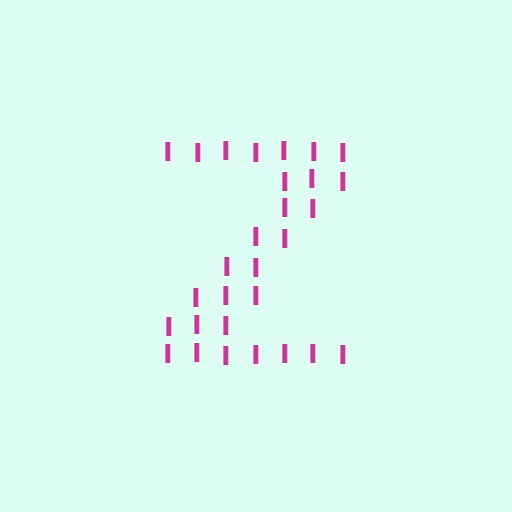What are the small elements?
The small elements are letter I's.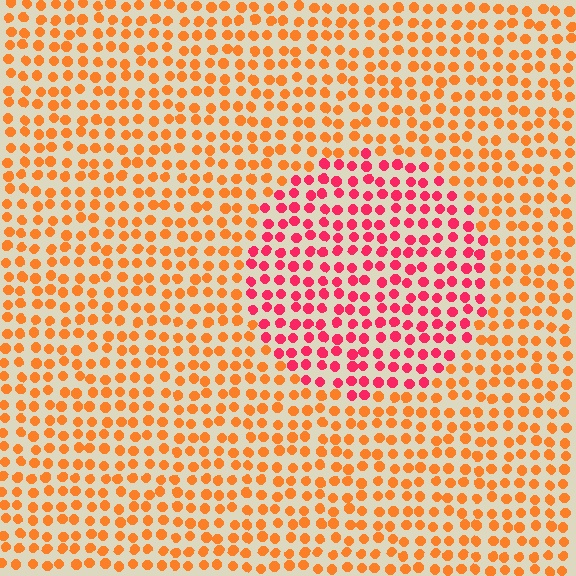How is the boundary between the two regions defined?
The boundary is defined purely by a slight shift in hue (about 42 degrees). Spacing, size, and orientation are identical on both sides.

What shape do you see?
I see a circle.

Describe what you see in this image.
The image is filled with small orange elements in a uniform arrangement. A circle-shaped region is visible where the elements are tinted to a slightly different hue, forming a subtle color boundary.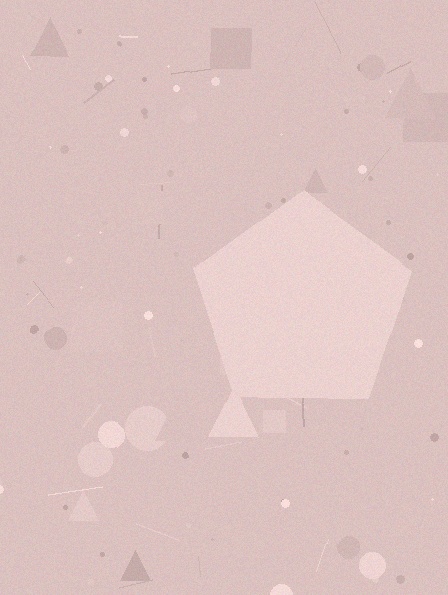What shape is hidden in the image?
A pentagon is hidden in the image.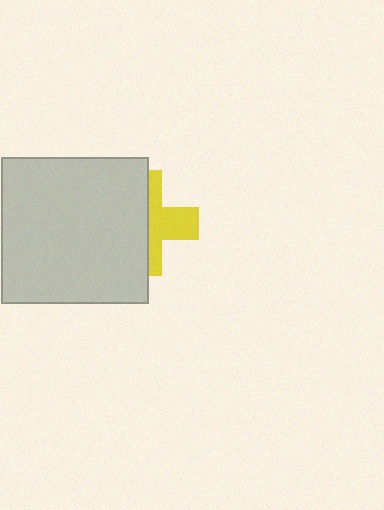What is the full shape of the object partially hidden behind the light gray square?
The partially hidden object is a yellow cross.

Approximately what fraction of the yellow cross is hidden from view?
Roughly 57% of the yellow cross is hidden behind the light gray square.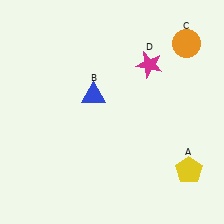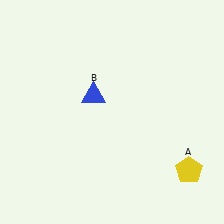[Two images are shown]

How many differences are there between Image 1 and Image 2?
There are 2 differences between the two images.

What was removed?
The orange circle (C), the magenta star (D) were removed in Image 2.